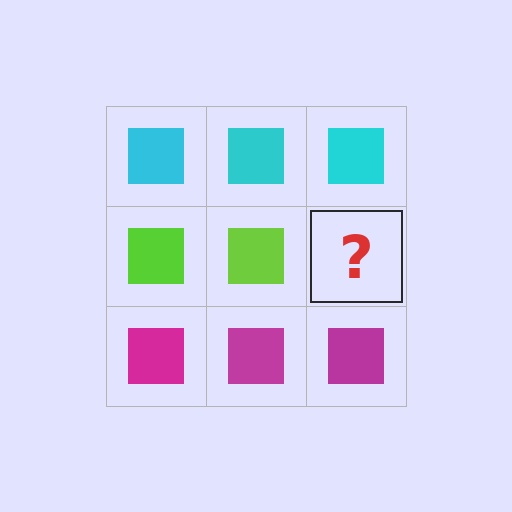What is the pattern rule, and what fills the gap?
The rule is that each row has a consistent color. The gap should be filled with a lime square.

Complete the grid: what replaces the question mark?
The question mark should be replaced with a lime square.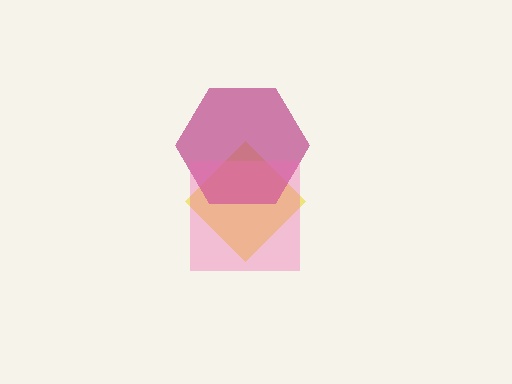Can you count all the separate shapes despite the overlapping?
Yes, there are 3 separate shapes.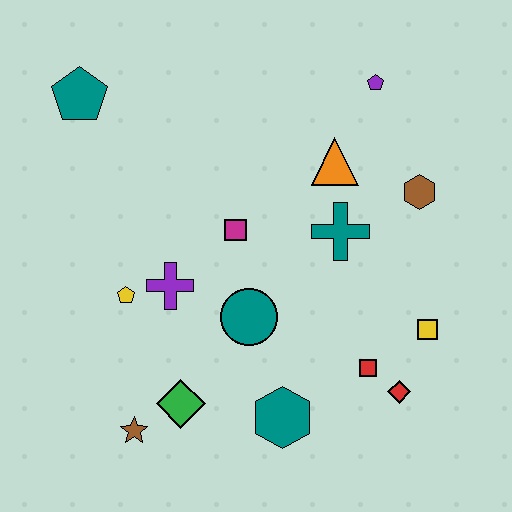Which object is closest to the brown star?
The green diamond is closest to the brown star.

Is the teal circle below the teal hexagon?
No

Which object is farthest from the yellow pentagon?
The purple pentagon is farthest from the yellow pentagon.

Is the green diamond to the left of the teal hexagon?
Yes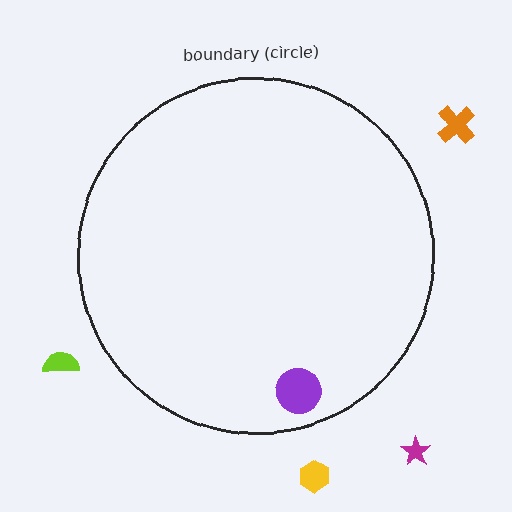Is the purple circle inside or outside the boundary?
Inside.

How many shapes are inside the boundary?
1 inside, 4 outside.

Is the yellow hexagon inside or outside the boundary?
Outside.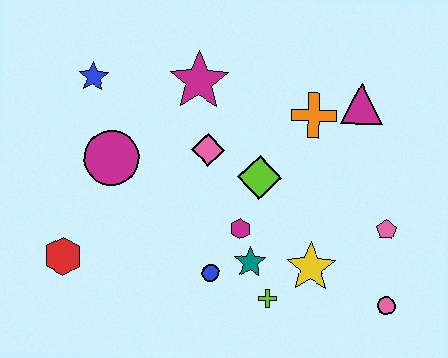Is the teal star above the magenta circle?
No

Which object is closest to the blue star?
The magenta circle is closest to the blue star.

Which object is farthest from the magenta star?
The pink circle is farthest from the magenta star.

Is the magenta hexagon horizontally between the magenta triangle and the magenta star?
Yes